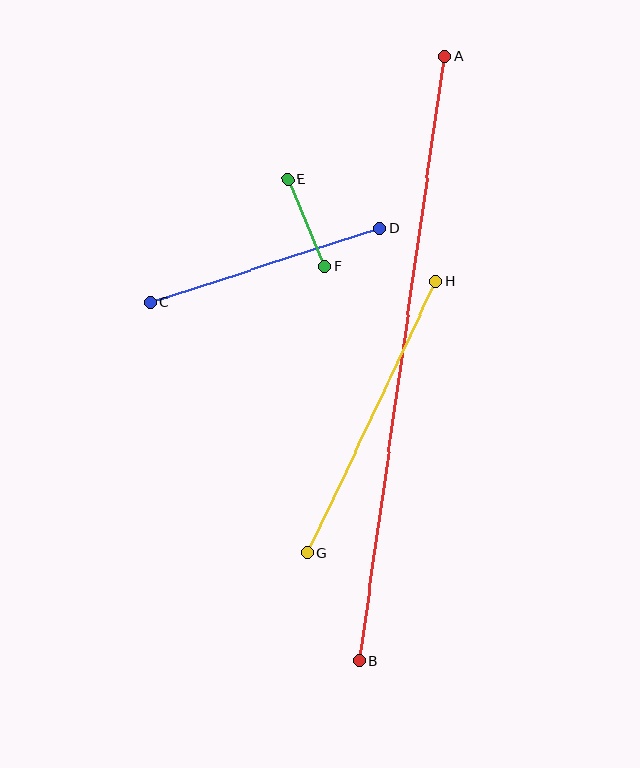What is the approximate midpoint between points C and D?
The midpoint is at approximately (265, 265) pixels.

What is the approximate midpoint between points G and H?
The midpoint is at approximately (372, 417) pixels.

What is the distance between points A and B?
The distance is approximately 610 pixels.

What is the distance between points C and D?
The distance is approximately 241 pixels.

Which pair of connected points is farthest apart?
Points A and B are farthest apart.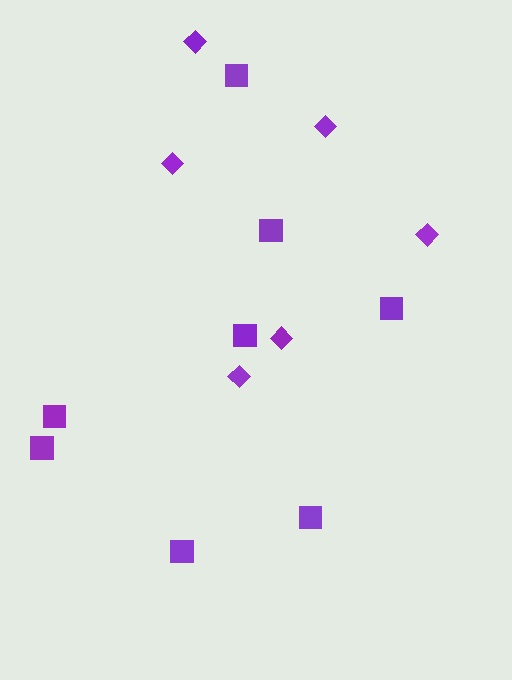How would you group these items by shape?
There are 2 groups: one group of squares (8) and one group of diamonds (6).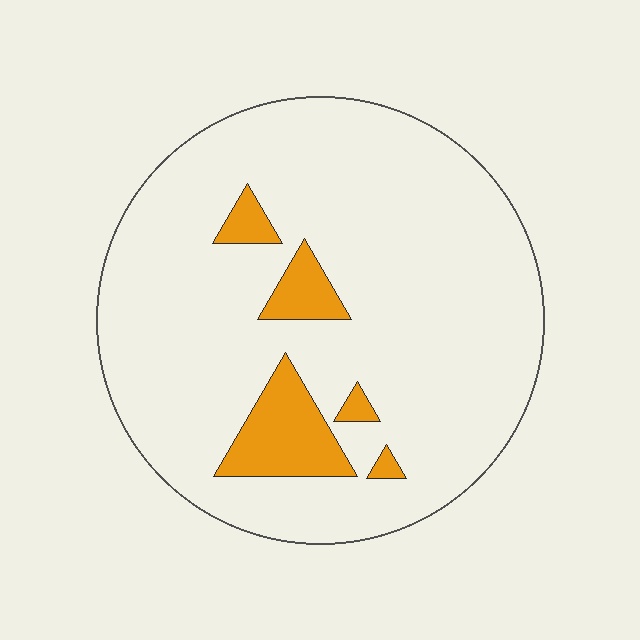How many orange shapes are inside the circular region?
5.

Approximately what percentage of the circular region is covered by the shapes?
Approximately 10%.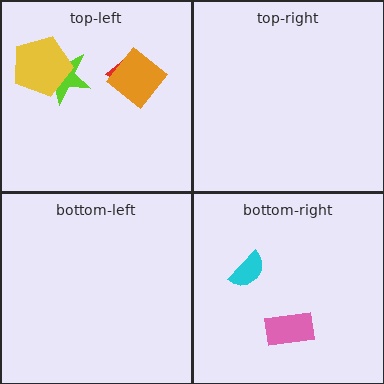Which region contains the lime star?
The top-left region.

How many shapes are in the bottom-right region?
2.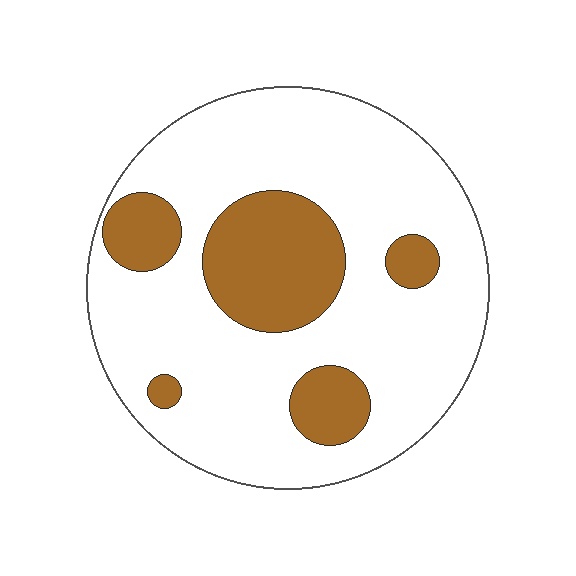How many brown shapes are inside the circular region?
5.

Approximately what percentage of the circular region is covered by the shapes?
Approximately 25%.